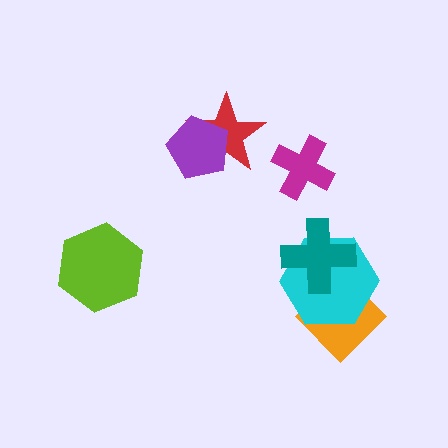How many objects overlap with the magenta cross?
0 objects overlap with the magenta cross.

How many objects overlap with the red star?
1 object overlaps with the red star.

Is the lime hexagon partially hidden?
No, no other shape covers it.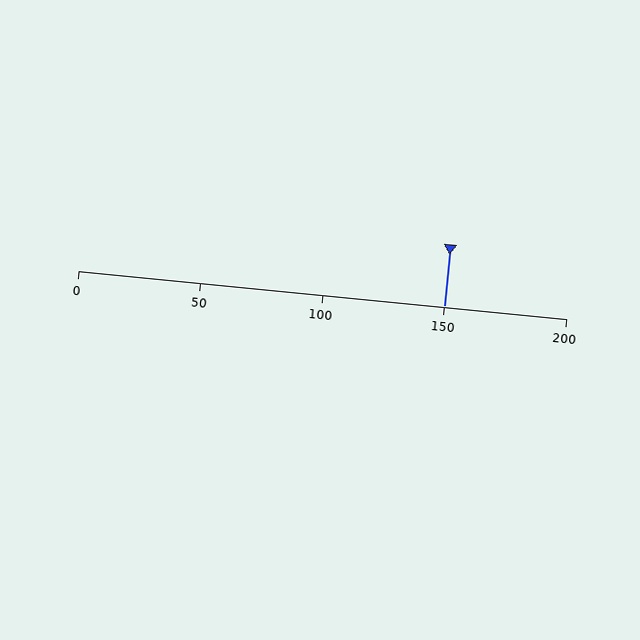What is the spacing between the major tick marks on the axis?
The major ticks are spaced 50 apart.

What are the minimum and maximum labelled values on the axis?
The axis runs from 0 to 200.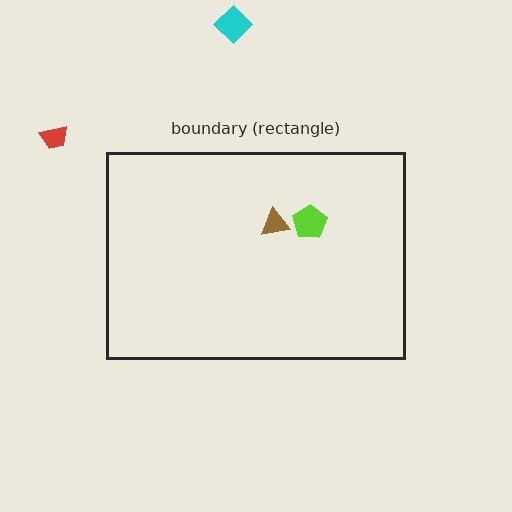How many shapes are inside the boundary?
2 inside, 2 outside.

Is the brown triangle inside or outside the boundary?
Inside.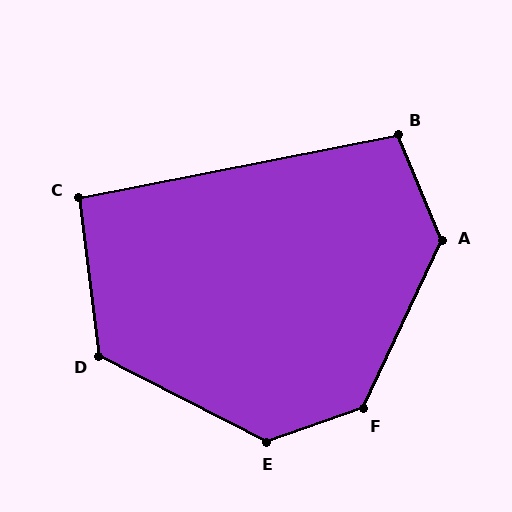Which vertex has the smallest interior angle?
C, at approximately 94 degrees.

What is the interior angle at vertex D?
Approximately 124 degrees (obtuse).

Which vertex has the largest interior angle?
F, at approximately 134 degrees.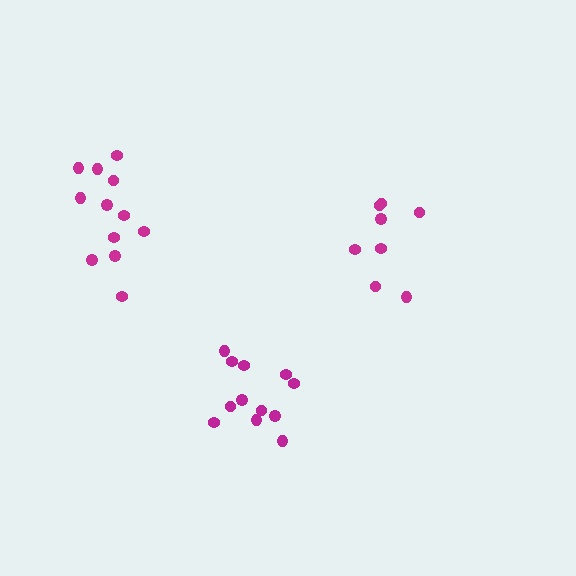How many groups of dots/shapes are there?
There are 3 groups.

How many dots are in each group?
Group 1: 12 dots, Group 2: 12 dots, Group 3: 8 dots (32 total).